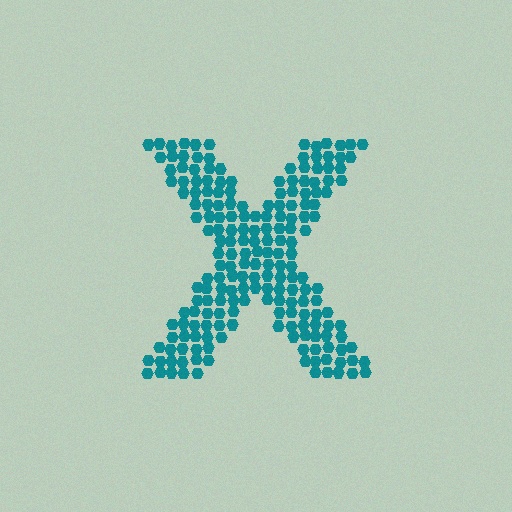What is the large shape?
The large shape is the letter X.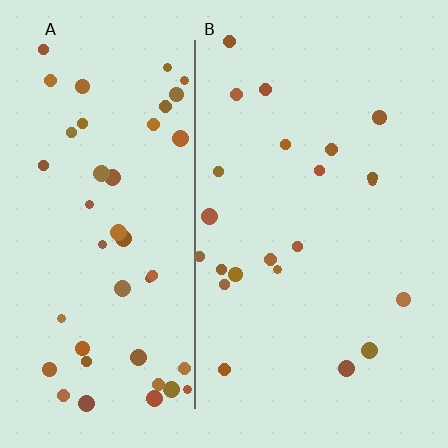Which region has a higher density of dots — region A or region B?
A (the left).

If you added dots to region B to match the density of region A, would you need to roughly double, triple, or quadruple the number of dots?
Approximately double.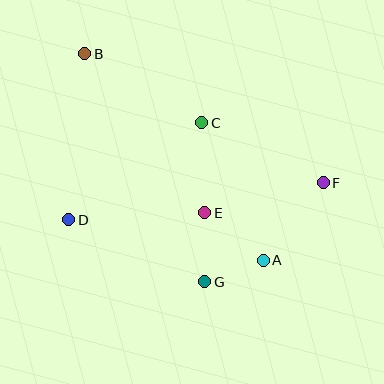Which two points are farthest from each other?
Points A and B are farthest from each other.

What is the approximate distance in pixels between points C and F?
The distance between C and F is approximately 135 pixels.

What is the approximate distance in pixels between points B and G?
The distance between B and G is approximately 258 pixels.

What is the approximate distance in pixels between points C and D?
The distance between C and D is approximately 165 pixels.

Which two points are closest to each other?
Points A and G are closest to each other.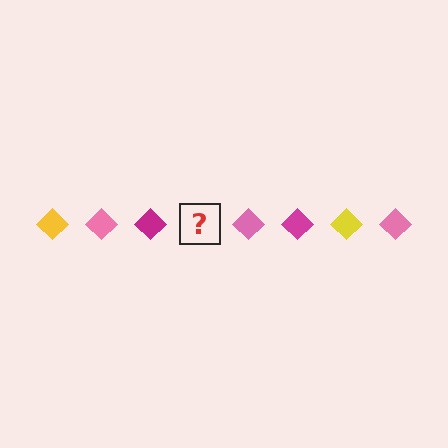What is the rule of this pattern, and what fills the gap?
The rule is that the pattern cycles through yellow, pink, magenta diamonds. The gap should be filled with a yellow diamond.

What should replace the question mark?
The question mark should be replaced with a yellow diamond.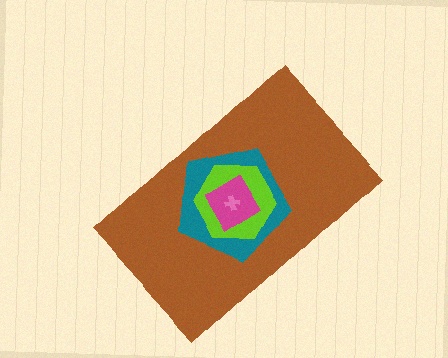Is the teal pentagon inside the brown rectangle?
Yes.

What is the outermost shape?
The brown rectangle.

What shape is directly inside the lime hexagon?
The magenta diamond.